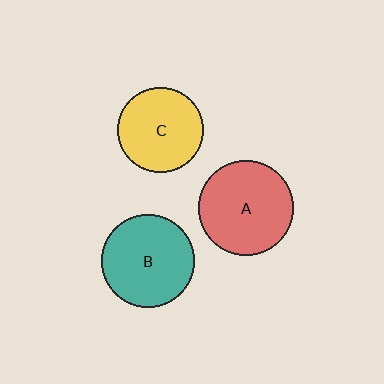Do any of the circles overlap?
No, none of the circles overlap.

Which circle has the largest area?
Circle A (red).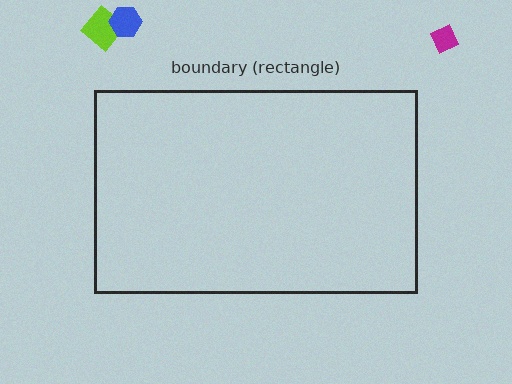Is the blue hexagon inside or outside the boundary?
Outside.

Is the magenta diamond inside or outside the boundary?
Outside.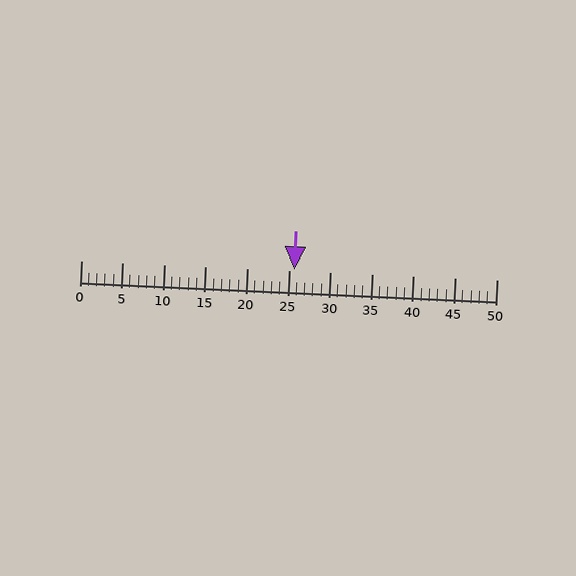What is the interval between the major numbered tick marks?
The major tick marks are spaced 5 units apart.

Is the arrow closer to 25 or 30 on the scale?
The arrow is closer to 25.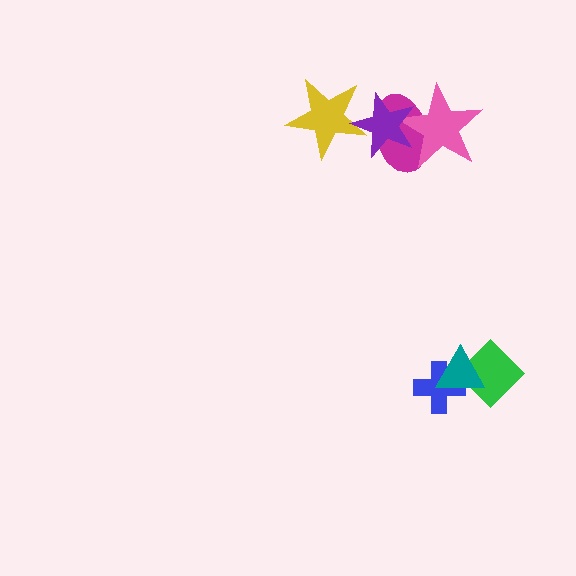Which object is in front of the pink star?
The purple star is in front of the pink star.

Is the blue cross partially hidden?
Yes, it is partially covered by another shape.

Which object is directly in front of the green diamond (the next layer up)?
The blue cross is directly in front of the green diamond.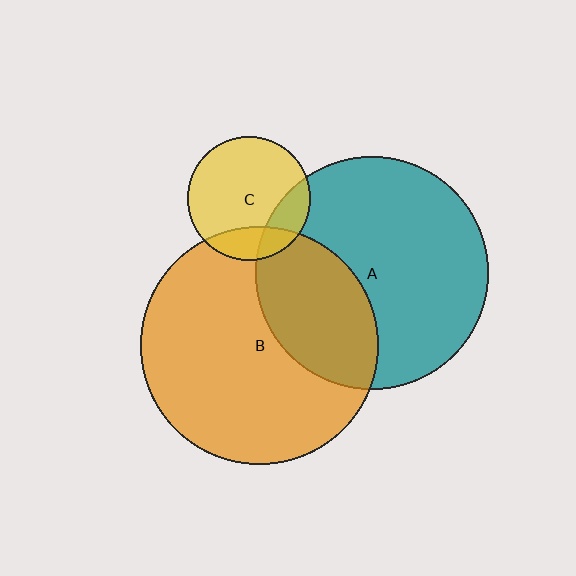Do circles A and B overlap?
Yes.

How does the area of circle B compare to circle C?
Approximately 3.7 times.